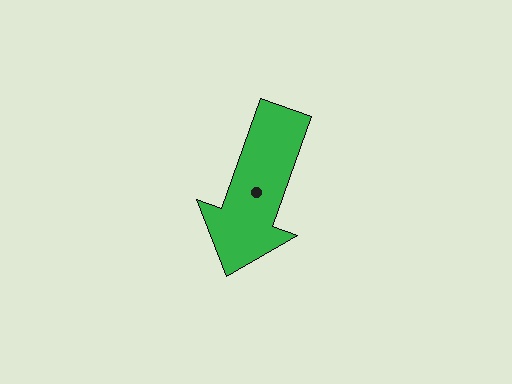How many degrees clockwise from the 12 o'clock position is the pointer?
Approximately 200 degrees.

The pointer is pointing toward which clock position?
Roughly 7 o'clock.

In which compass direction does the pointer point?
South.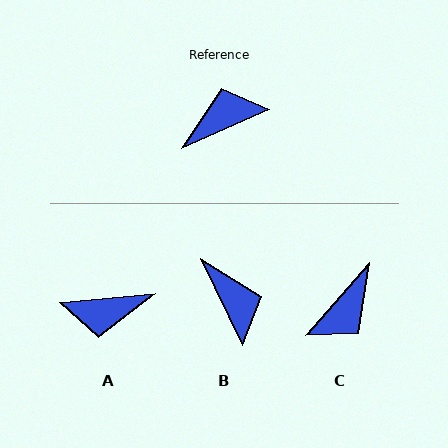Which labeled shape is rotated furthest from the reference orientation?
A, about 161 degrees away.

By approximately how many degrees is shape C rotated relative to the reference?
Approximately 155 degrees clockwise.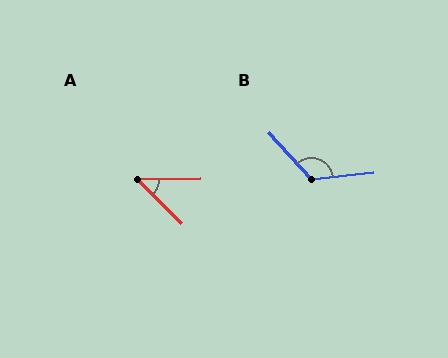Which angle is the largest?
B, at approximately 126 degrees.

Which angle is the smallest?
A, at approximately 46 degrees.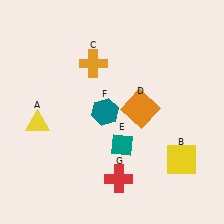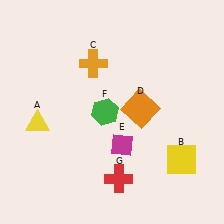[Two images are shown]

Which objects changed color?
E changed from teal to magenta. F changed from teal to green.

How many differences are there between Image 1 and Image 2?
There are 2 differences between the two images.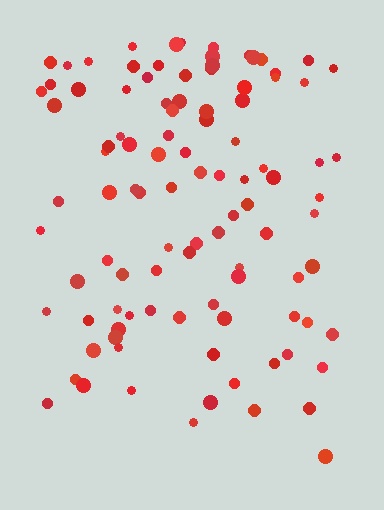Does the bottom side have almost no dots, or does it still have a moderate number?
Still a moderate number, just noticeably fewer than the top.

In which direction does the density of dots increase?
From bottom to top, with the top side densest.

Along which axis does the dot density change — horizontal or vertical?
Vertical.